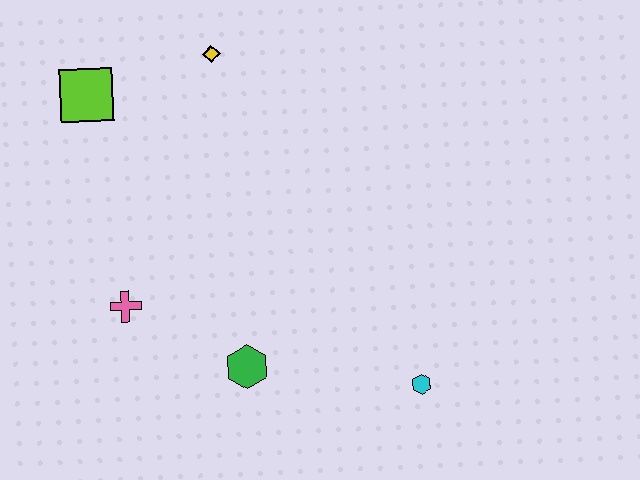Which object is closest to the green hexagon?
The pink cross is closest to the green hexagon.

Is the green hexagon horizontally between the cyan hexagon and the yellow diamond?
Yes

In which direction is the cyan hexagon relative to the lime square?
The cyan hexagon is to the right of the lime square.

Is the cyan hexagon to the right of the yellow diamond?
Yes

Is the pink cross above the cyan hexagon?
Yes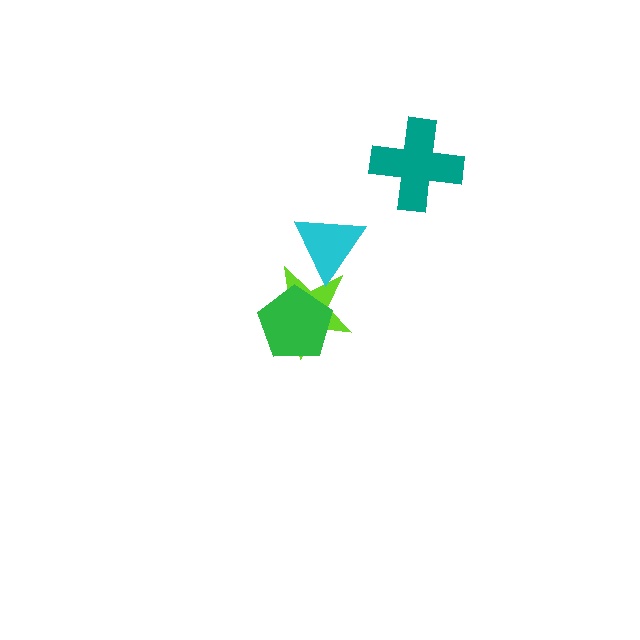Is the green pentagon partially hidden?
No, no other shape covers it.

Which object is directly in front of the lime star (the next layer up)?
The cyan triangle is directly in front of the lime star.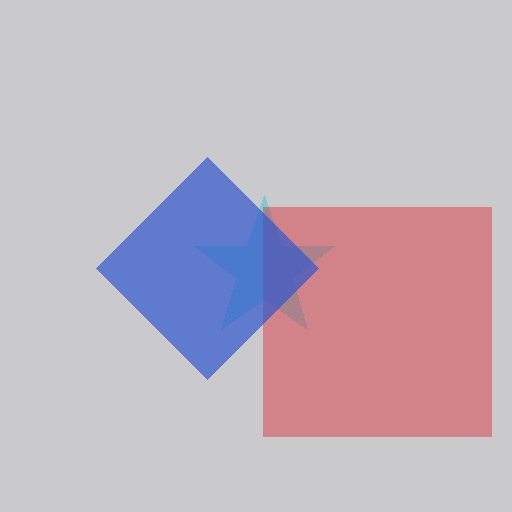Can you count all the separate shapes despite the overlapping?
Yes, there are 3 separate shapes.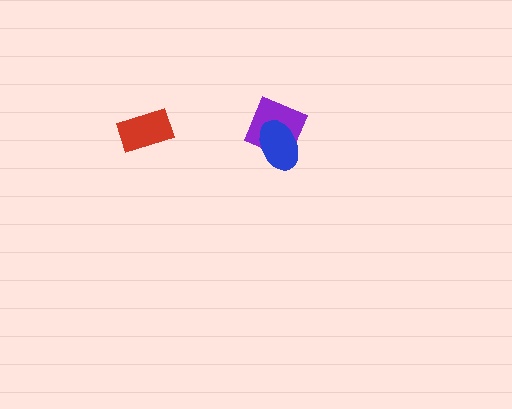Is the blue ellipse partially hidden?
No, no other shape covers it.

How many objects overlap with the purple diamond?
1 object overlaps with the purple diamond.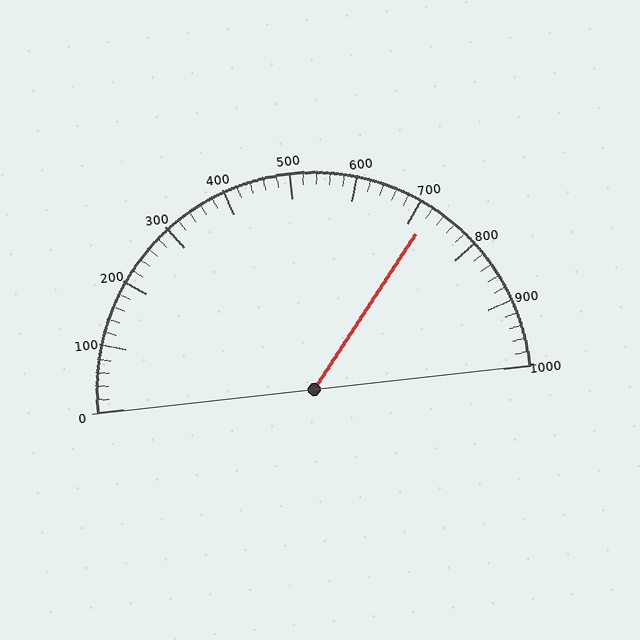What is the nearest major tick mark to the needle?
The nearest major tick mark is 700.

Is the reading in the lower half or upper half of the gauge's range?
The reading is in the upper half of the range (0 to 1000).